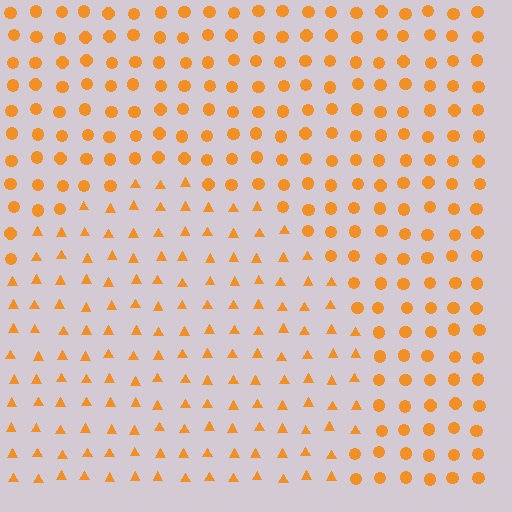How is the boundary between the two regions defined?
The boundary is defined by a change in element shape: triangles inside vs. circles outside. All elements share the same color and spacing.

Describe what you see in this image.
The image is filled with small orange elements arranged in a uniform grid. A circle-shaped region contains triangles, while the surrounding area contains circles. The boundary is defined purely by the change in element shape.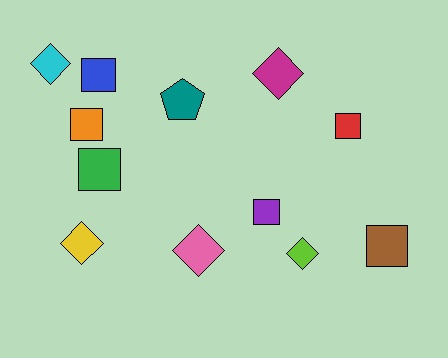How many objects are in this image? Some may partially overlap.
There are 12 objects.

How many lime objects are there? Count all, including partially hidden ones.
There is 1 lime object.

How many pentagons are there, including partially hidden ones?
There is 1 pentagon.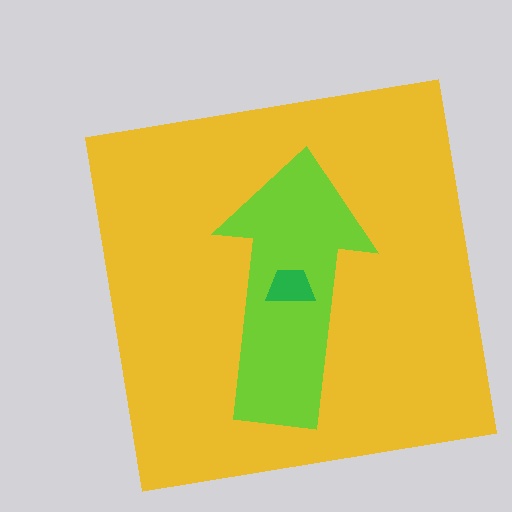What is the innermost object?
The green trapezoid.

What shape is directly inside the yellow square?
The lime arrow.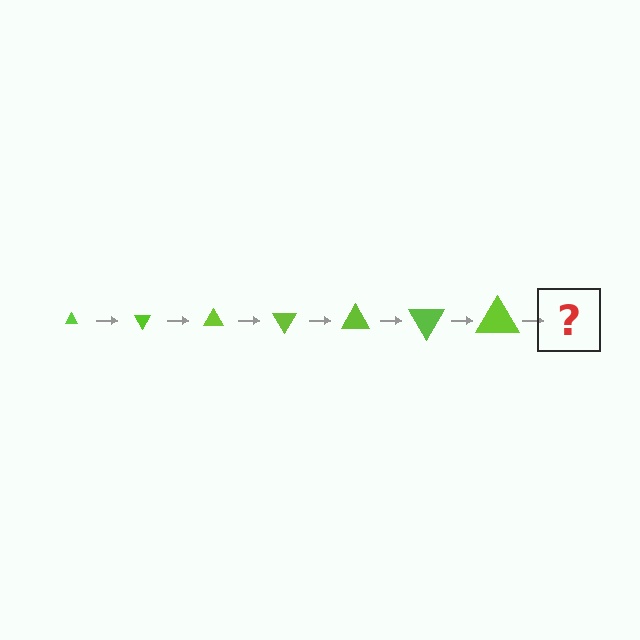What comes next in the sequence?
The next element should be a triangle, larger than the previous one and rotated 420 degrees from the start.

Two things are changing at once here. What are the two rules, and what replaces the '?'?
The two rules are that the triangle grows larger each step and it rotates 60 degrees each step. The '?' should be a triangle, larger than the previous one and rotated 420 degrees from the start.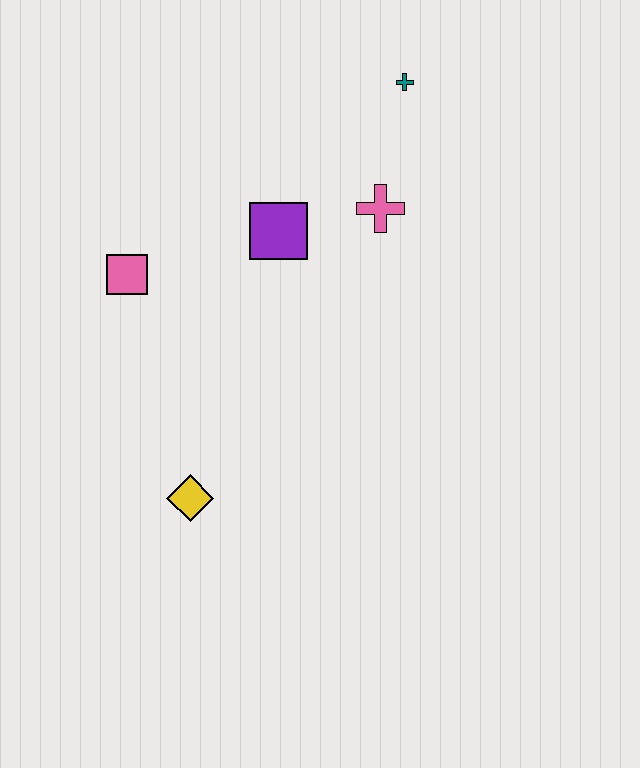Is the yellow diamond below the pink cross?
Yes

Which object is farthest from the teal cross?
The yellow diamond is farthest from the teal cross.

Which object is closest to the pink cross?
The purple square is closest to the pink cross.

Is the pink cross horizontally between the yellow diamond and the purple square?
No